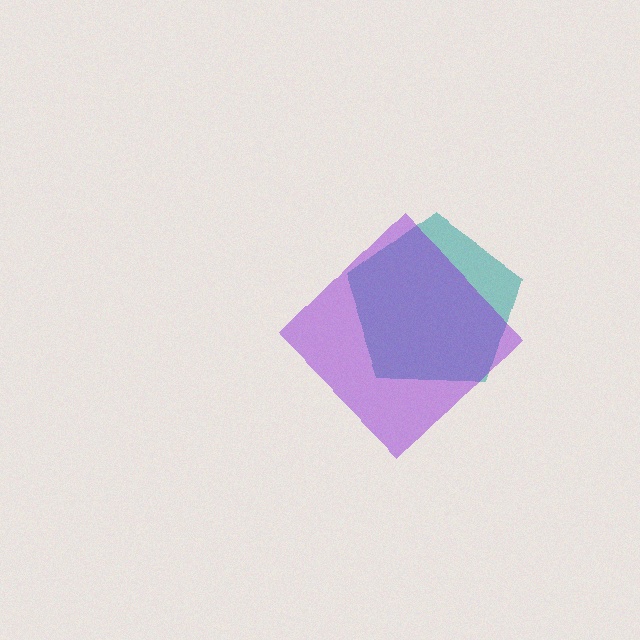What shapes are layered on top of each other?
The layered shapes are: a teal pentagon, a purple diamond.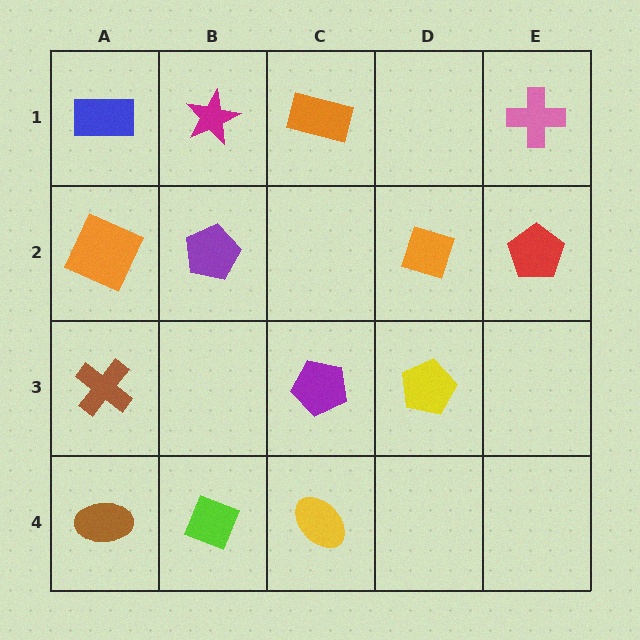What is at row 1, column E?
A pink cross.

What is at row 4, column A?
A brown ellipse.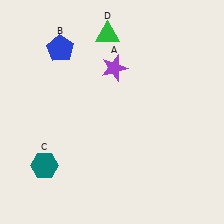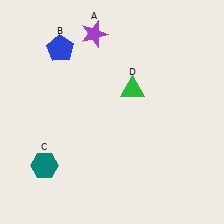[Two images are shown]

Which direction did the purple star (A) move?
The purple star (A) moved up.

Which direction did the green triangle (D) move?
The green triangle (D) moved down.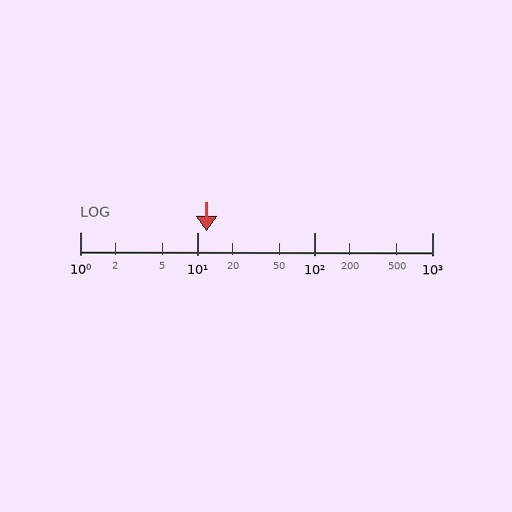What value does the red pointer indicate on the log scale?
The pointer indicates approximately 12.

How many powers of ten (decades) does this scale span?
The scale spans 3 decades, from 1 to 1000.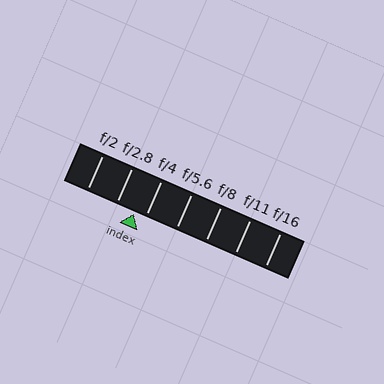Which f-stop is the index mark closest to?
The index mark is closest to f/4.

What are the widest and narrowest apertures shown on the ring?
The widest aperture shown is f/2 and the narrowest is f/16.